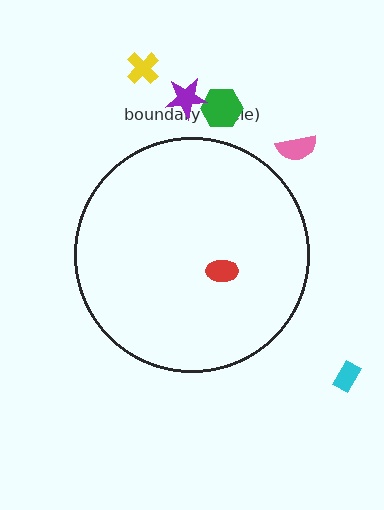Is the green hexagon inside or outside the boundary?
Outside.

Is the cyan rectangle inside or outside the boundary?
Outside.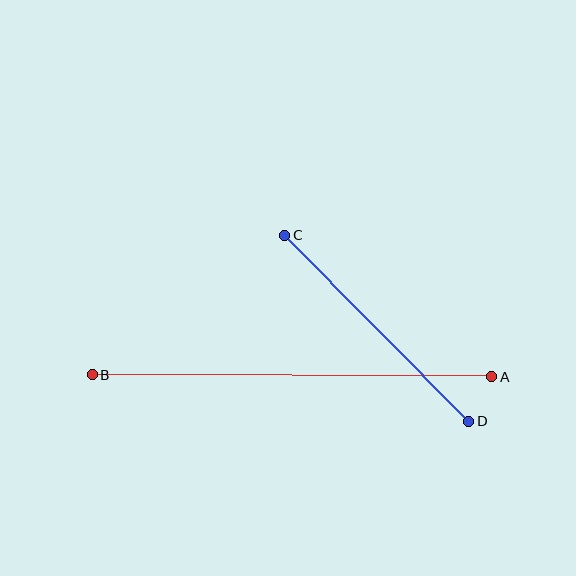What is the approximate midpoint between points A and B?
The midpoint is at approximately (292, 376) pixels.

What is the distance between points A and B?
The distance is approximately 400 pixels.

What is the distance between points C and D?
The distance is approximately 262 pixels.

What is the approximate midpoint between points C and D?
The midpoint is at approximately (377, 328) pixels.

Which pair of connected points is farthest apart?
Points A and B are farthest apart.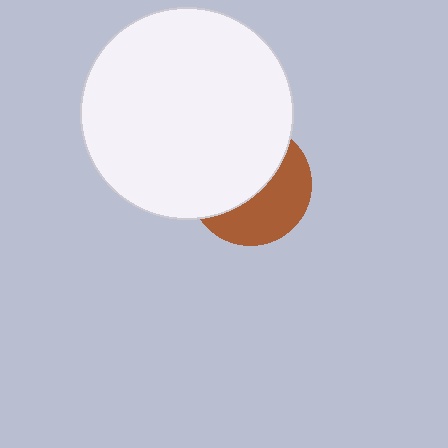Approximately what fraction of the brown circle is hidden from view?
Roughly 55% of the brown circle is hidden behind the white circle.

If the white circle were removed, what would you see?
You would see the complete brown circle.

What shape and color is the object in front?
The object in front is a white circle.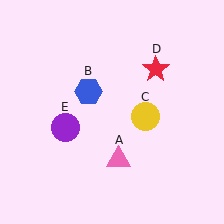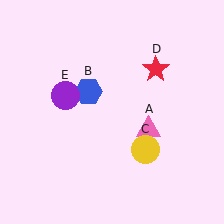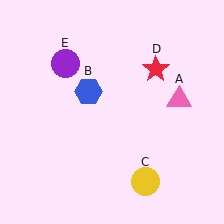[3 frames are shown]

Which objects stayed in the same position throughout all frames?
Blue hexagon (object B) and red star (object D) remained stationary.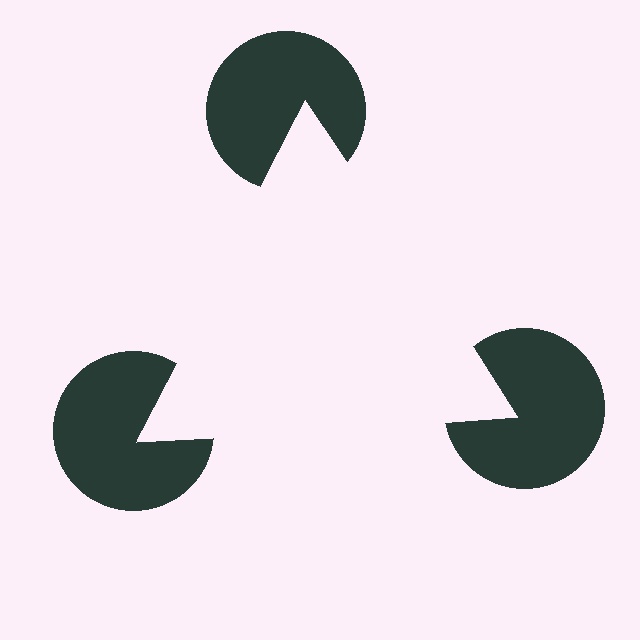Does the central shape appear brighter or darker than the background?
It typically appears slightly brighter than the background, even though no actual brightness change is drawn.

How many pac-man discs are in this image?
There are 3 — one at each vertex of the illusory triangle.